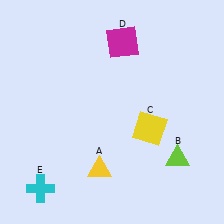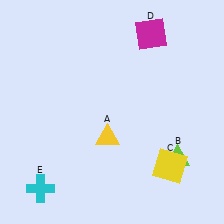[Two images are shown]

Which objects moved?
The objects that moved are: the yellow triangle (A), the yellow square (C), the magenta square (D).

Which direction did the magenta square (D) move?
The magenta square (D) moved right.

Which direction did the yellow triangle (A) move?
The yellow triangle (A) moved up.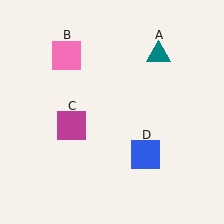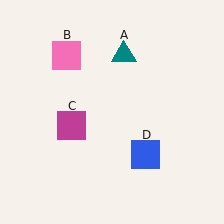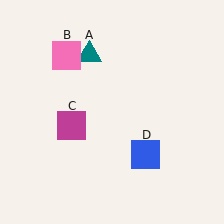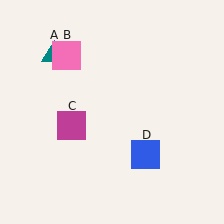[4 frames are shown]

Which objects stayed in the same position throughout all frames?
Pink square (object B) and magenta square (object C) and blue square (object D) remained stationary.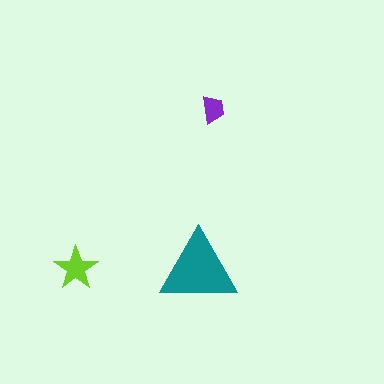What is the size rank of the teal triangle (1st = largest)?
1st.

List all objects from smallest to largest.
The purple trapezoid, the lime star, the teal triangle.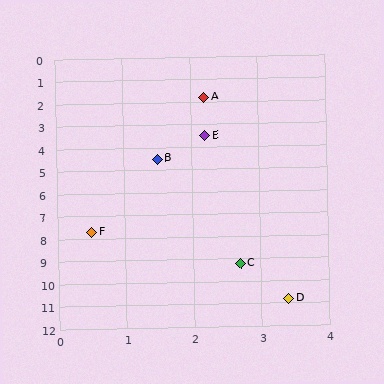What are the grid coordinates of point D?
Point D is at approximately (3.4, 10.8).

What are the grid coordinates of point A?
Point A is at approximately (2.2, 1.8).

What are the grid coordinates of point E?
Point E is at approximately (2.2, 3.5).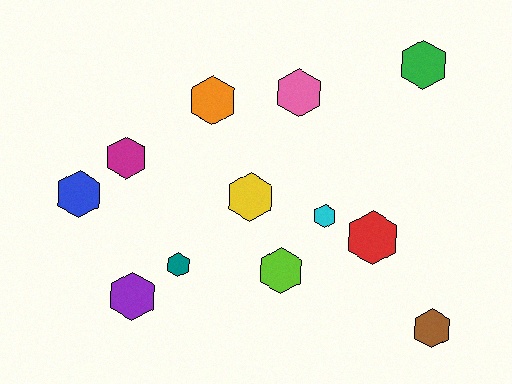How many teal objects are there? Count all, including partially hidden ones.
There is 1 teal object.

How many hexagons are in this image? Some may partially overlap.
There are 12 hexagons.